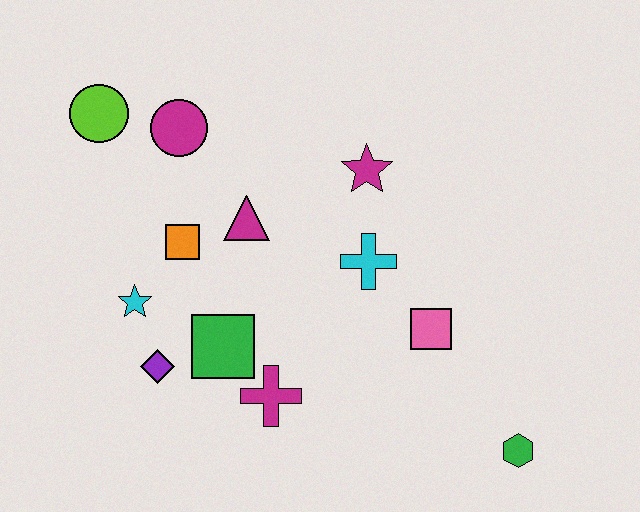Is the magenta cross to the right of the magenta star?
No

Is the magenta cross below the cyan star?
Yes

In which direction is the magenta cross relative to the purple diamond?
The magenta cross is to the right of the purple diamond.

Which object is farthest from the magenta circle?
The green hexagon is farthest from the magenta circle.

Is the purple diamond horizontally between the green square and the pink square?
No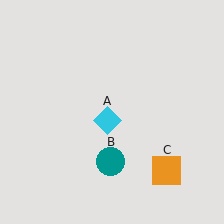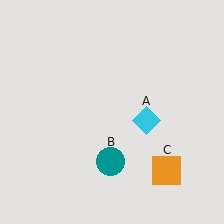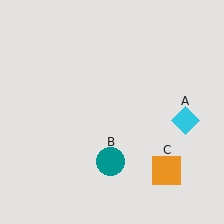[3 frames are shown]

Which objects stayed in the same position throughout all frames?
Teal circle (object B) and orange square (object C) remained stationary.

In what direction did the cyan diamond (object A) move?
The cyan diamond (object A) moved right.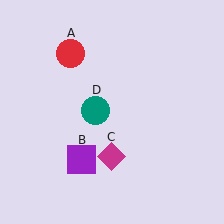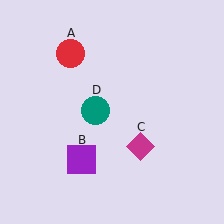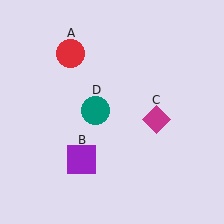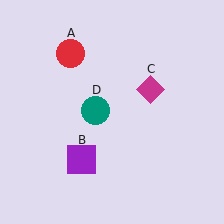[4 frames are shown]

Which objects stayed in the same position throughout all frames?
Red circle (object A) and purple square (object B) and teal circle (object D) remained stationary.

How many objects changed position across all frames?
1 object changed position: magenta diamond (object C).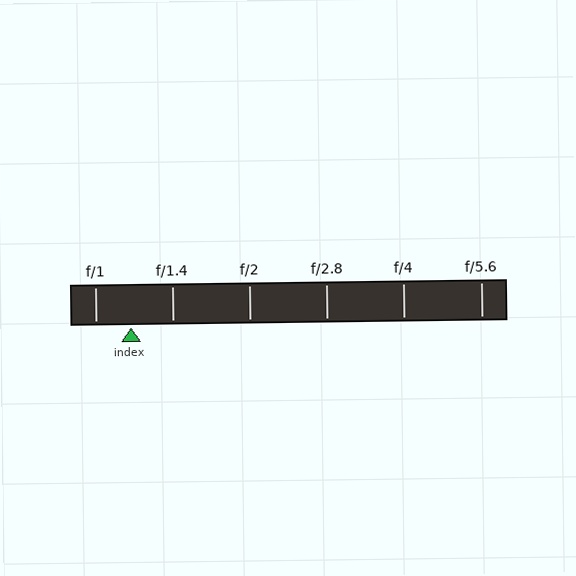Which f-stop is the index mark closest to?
The index mark is closest to f/1.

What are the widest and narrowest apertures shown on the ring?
The widest aperture shown is f/1 and the narrowest is f/5.6.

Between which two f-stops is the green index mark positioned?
The index mark is between f/1 and f/1.4.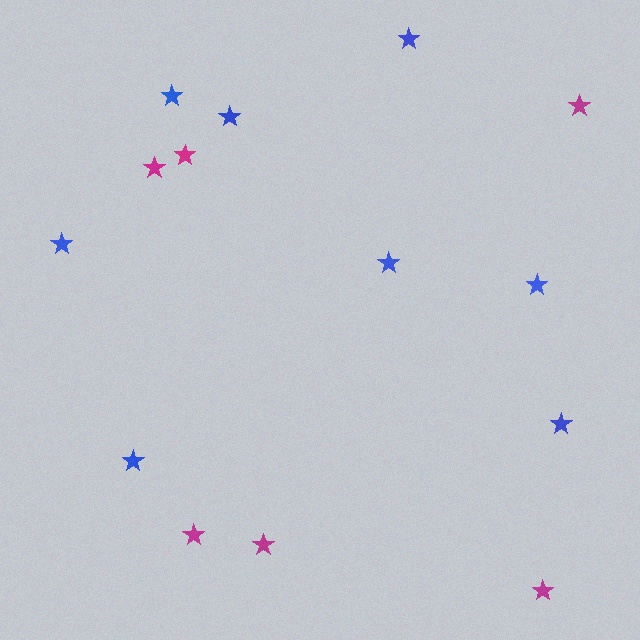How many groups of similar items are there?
There are 2 groups: one group of magenta stars (6) and one group of blue stars (8).